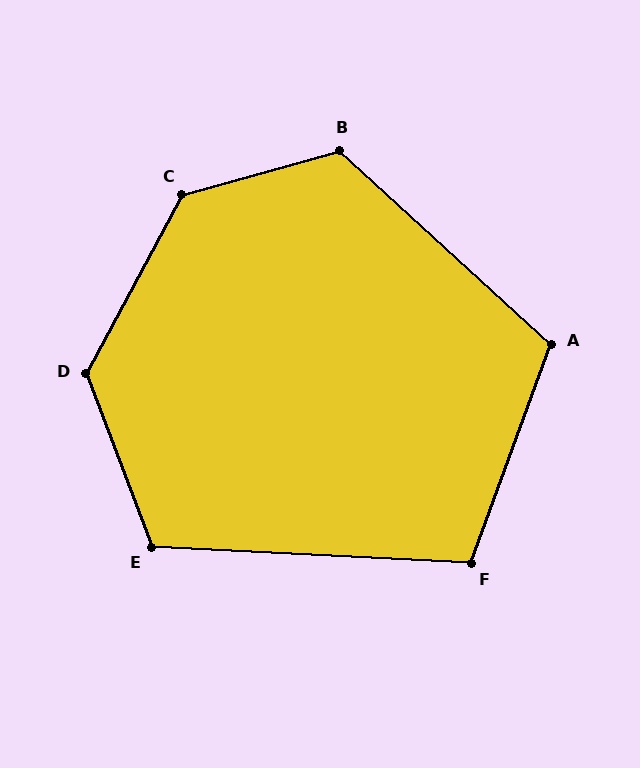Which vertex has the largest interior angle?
C, at approximately 134 degrees.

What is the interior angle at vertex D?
Approximately 131 degrees (obtuse).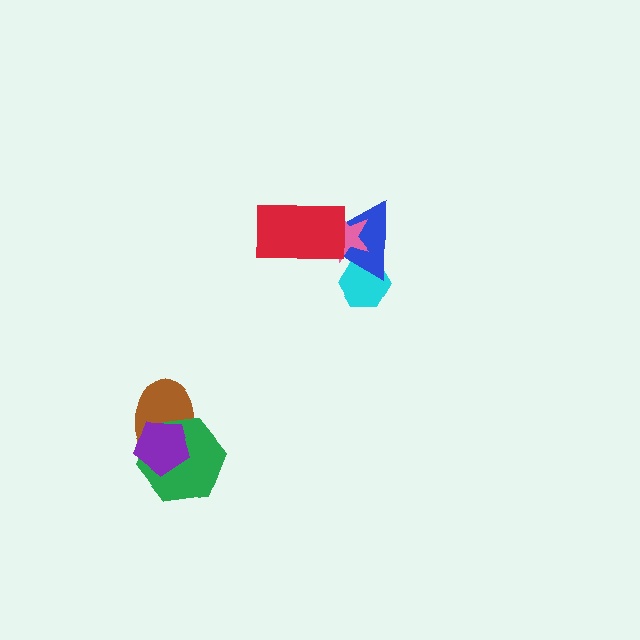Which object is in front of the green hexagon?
The purple pentagon is in front of the green hexagon.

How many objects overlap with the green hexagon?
2 objects overlap with the green hexagon.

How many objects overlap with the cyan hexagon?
1 object overlaps with the cyan hexagon.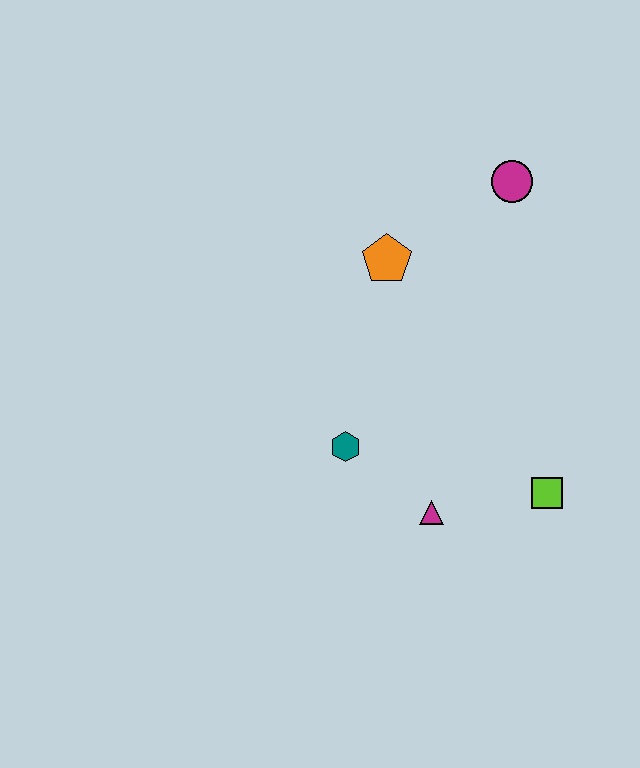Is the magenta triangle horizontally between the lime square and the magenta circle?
No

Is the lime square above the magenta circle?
No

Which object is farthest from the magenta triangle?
The magenta circle is farthest from the magenta triangle.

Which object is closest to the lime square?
The magenta triangle is closest to the lime square.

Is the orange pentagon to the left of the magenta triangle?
Yes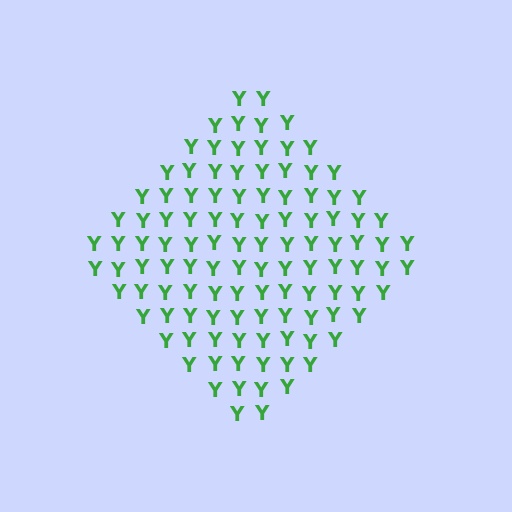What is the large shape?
The large shape is a diamond.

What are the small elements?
The small elements are letter Y's.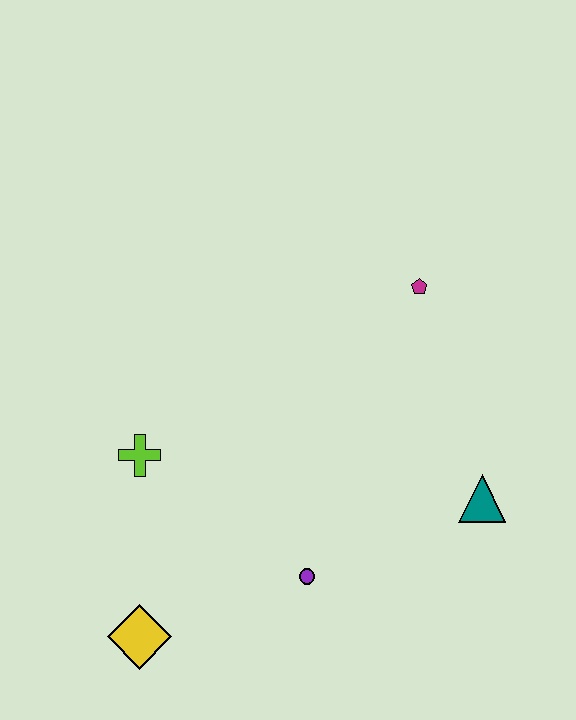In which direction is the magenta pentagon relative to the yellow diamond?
The magenta pentagon is above the yellow diamond.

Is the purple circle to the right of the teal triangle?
No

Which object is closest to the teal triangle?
The purple circle is closest to the teal triangle.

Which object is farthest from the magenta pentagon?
The yellow diamond is farthest from the magenta pentagon.